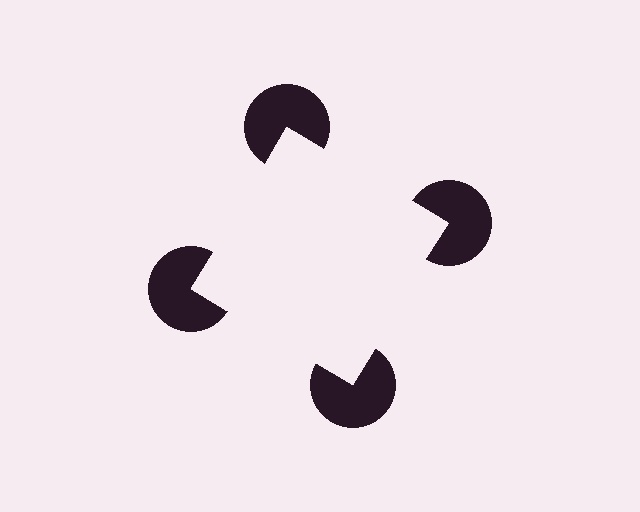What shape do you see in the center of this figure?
An illusory square — its edges are inferred from the aligned wedge cuts in the pac-man discs, not physically drawn.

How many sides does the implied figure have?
4 sides.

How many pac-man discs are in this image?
There are 4 — one at each vertex of the illusory square.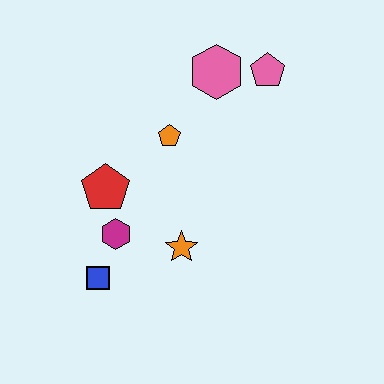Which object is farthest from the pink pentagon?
The blue square is farthest from the pink pentagon.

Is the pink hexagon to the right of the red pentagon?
Yes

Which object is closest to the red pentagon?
The magenta hexagon is closest to the red pentagon.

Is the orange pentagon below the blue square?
No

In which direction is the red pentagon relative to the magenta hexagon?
The red pentagon is above the magenta hexagon.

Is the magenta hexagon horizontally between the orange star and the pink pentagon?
No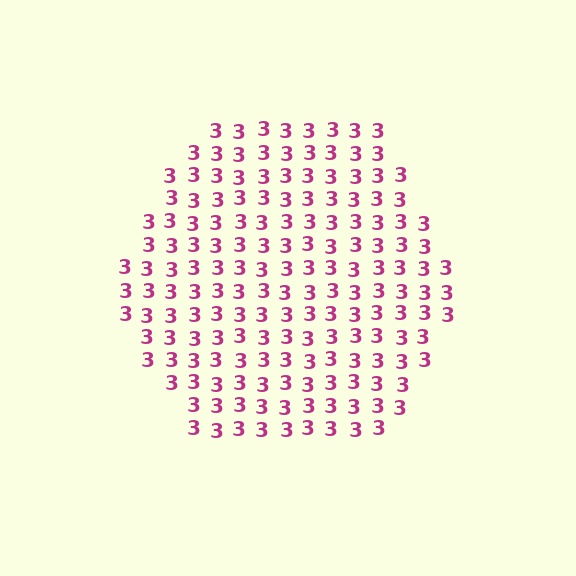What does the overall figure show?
The overall figure shows a hexagon.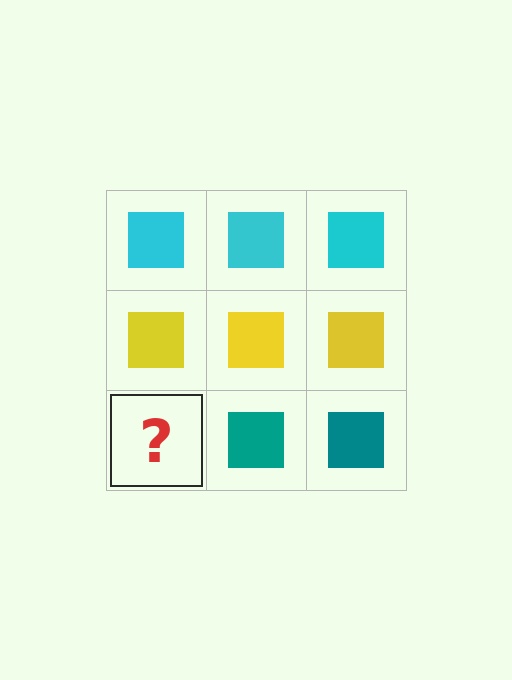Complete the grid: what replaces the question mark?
The question mark should be replaced with a teal square.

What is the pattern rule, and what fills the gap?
The rule is that each row has a consistent color. The gap should be filled with a teal square.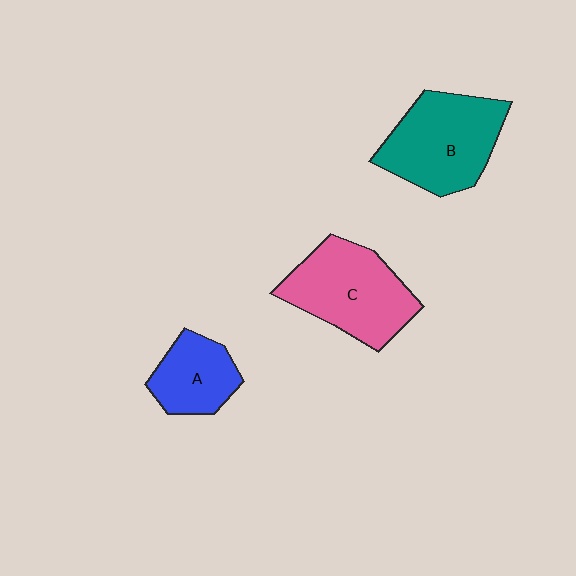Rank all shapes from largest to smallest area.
From largest to smallest: B (teal), C (pink), A (blue).